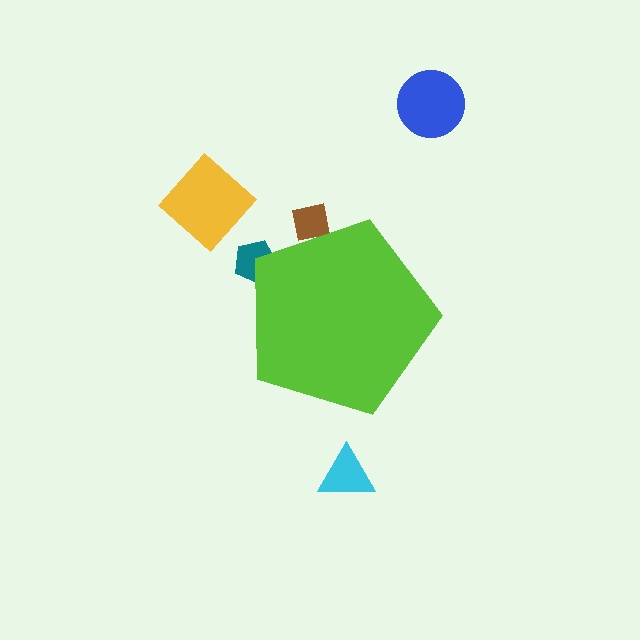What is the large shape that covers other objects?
A lime pentagon.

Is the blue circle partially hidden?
No, the blue circle is fully visible.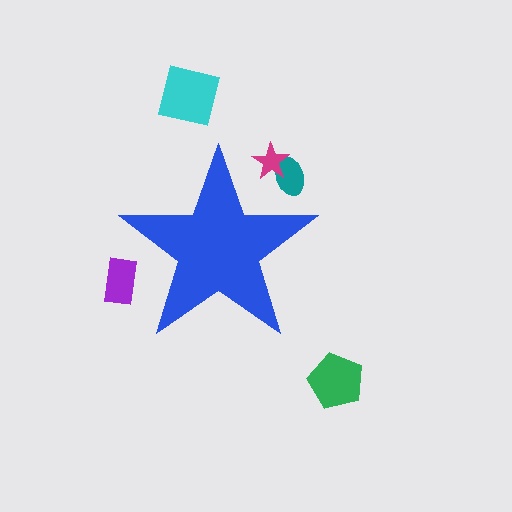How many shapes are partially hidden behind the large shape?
3 shapes are partially hidden.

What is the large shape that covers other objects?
A blue star.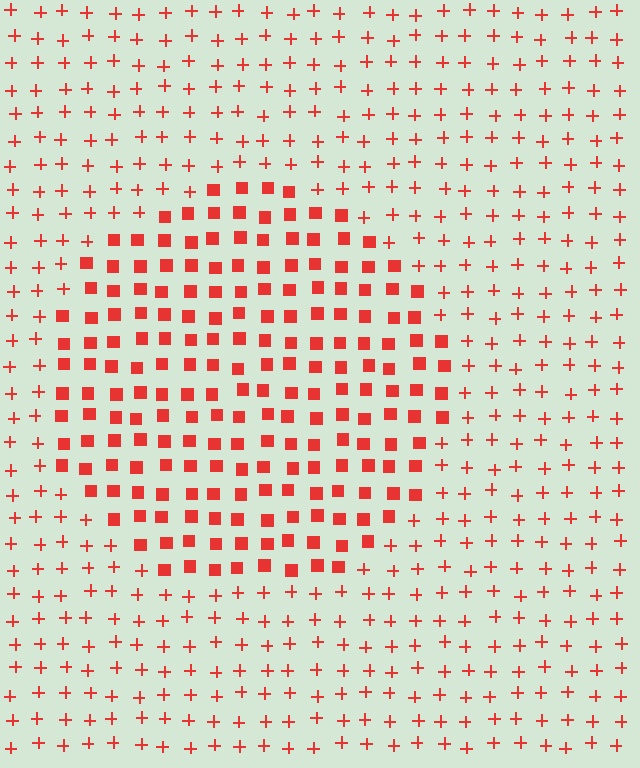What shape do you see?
I see a circle.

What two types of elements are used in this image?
The image uses squares inside the circle region and plus signs outside it.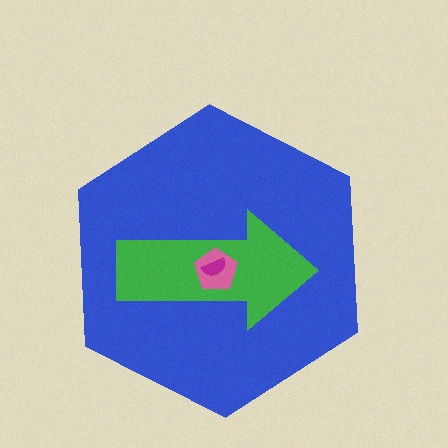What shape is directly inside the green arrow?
The pink pentagon.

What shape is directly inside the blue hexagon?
The green arrow.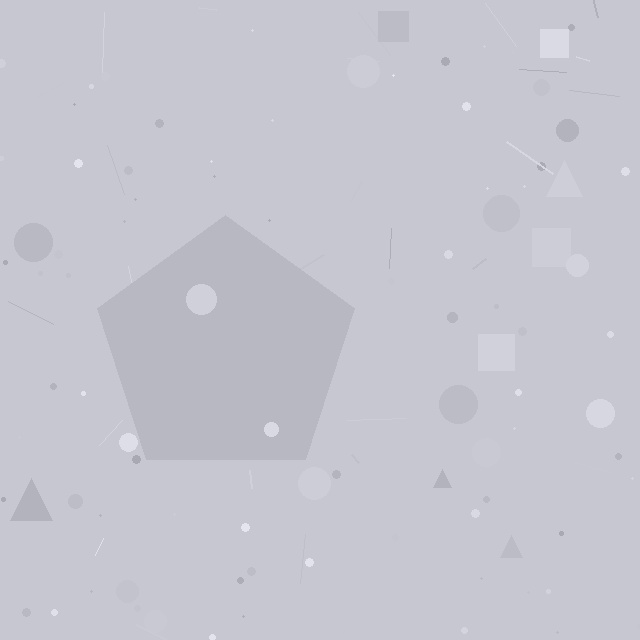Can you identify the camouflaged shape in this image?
The camouflaged shape is a pentagon.